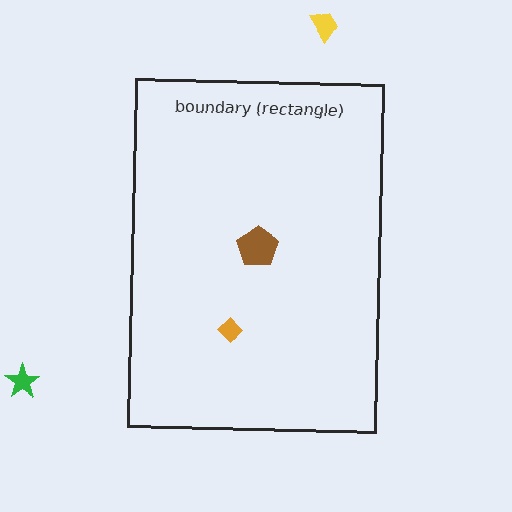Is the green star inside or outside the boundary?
Outside.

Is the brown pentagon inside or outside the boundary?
Inside.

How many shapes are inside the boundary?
2 inside, 2 outside.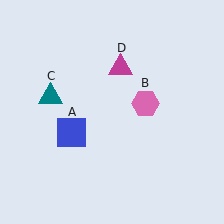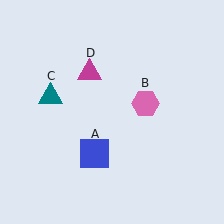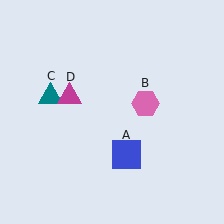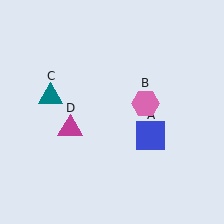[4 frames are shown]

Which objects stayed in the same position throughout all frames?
Pink hexagon (object B) and teal triangle (object C) remained stationary.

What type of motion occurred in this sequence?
The blue square (object A), magenta triangle (object D) rotated counterclockwise around the center of the scene.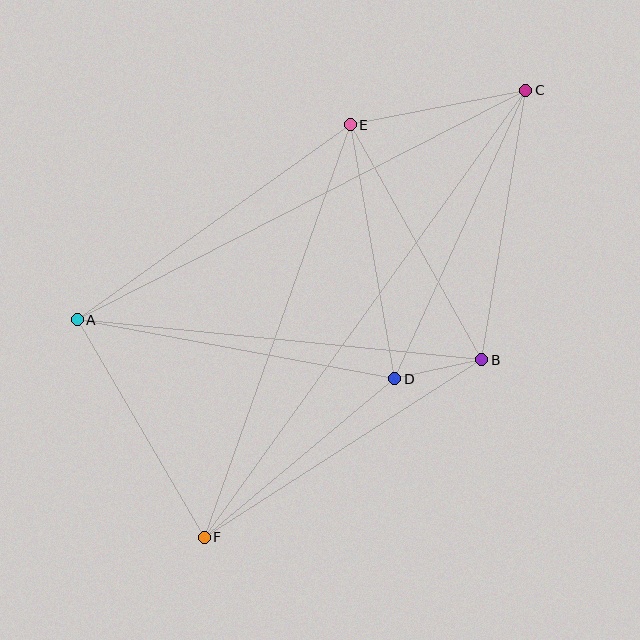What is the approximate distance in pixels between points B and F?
The distance between B and F is approximately 330 pixels.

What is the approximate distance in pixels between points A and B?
The distance between A and B is approximately 406 pixels.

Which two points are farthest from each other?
Points C and F are farthest from each other.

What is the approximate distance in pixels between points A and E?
The distance between A and E is approximately 335 pixels.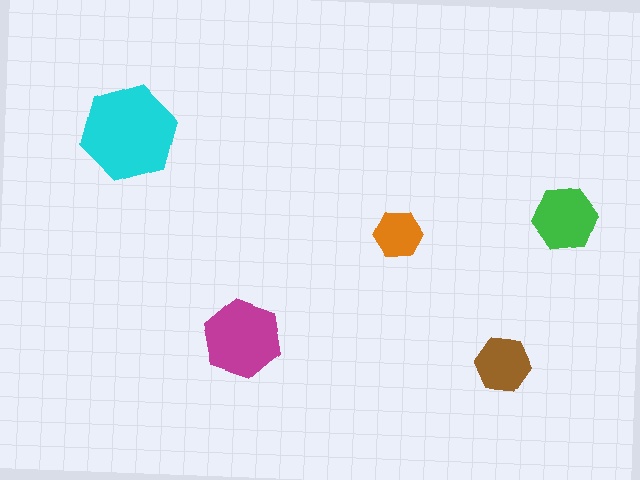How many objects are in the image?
There are 5 objects in the image.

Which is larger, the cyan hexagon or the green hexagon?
The cyan one.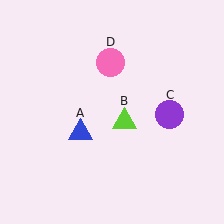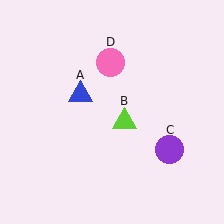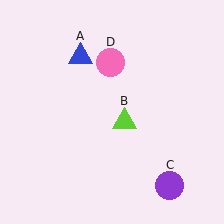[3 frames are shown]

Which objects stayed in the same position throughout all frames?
Lime triangle (object B) and pink circle (object D) remained stationary.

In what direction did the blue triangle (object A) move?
The blue triangle (object A) moved up.